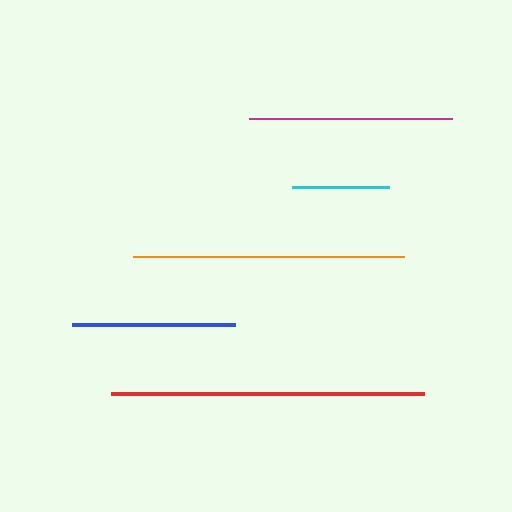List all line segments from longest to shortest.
From longest to shortest: red, orange, magenta, blue, cyan.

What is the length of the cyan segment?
The cyan segment is approximately 96 pixels long.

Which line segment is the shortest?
The cyan line is the shortest at approximately 96 pixels.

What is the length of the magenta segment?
The magenta segment is approximately 203 pixels long.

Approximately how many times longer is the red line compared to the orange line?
The red line is approximately 1.2 times the length of the orange line.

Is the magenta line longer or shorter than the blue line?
The magenta line is longer than the blue line.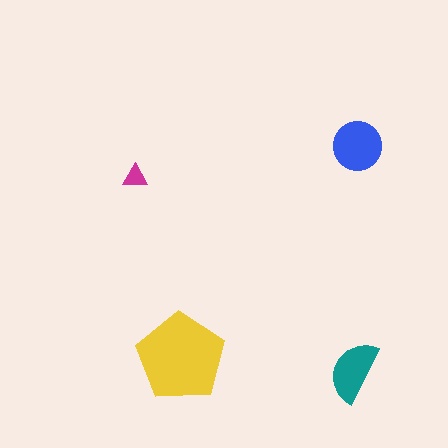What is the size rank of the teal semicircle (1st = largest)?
3rd.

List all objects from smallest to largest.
The magenta triangle, the teal semicircle, the blue circle, the yellow pentagon.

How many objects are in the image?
There are 4 objects in the image.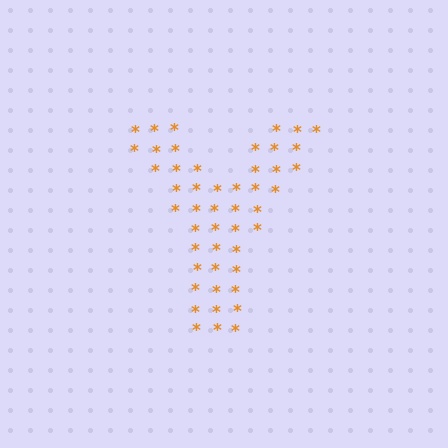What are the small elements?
The small elements are asterisks.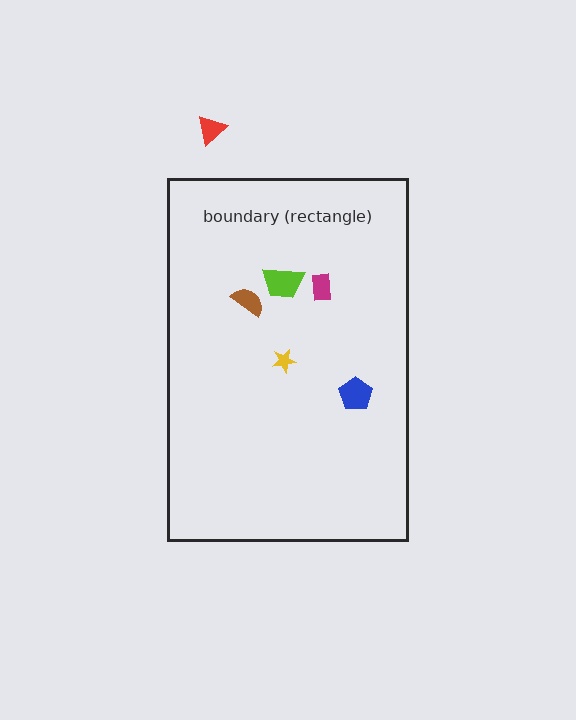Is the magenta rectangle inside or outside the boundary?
Inside.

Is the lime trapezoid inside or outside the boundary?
Inside.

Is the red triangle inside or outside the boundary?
Outside.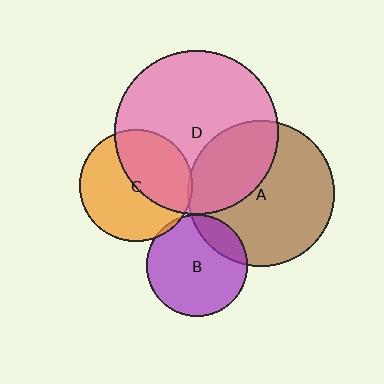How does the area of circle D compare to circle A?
Approximately 1.3 times.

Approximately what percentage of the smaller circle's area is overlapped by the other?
Approximately 45%.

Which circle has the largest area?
Circle D (pink).